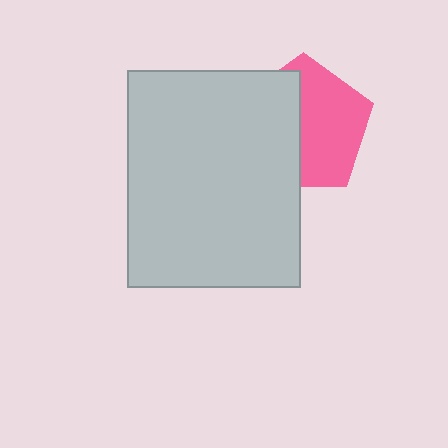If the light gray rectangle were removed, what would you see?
You would see the complete pink pentagon.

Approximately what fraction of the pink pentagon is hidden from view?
Roughly 47% of the pink pentagon is hidden behind the light gray rectangle.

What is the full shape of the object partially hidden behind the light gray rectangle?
The partially hidden object is a pink pentagon.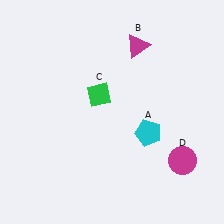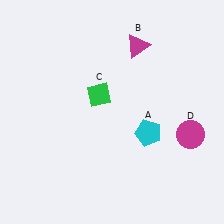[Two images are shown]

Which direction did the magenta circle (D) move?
The magenta circle (D) moved up.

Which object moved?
The magenta circle (D) moved up.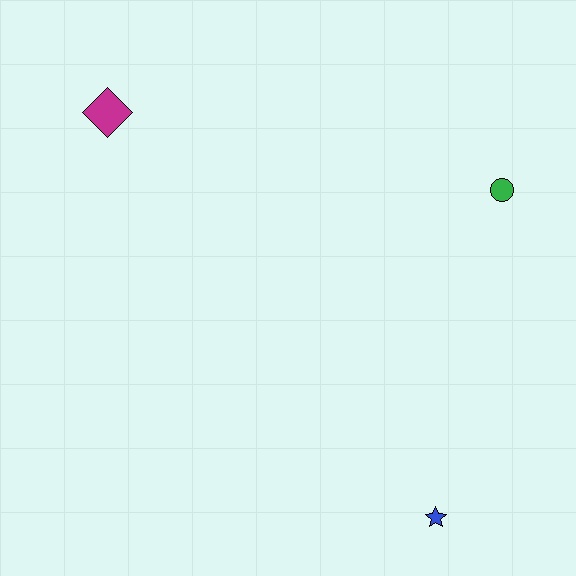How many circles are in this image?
There is 1 circle.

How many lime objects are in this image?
There are no lime objects.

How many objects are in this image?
There are 3 objects.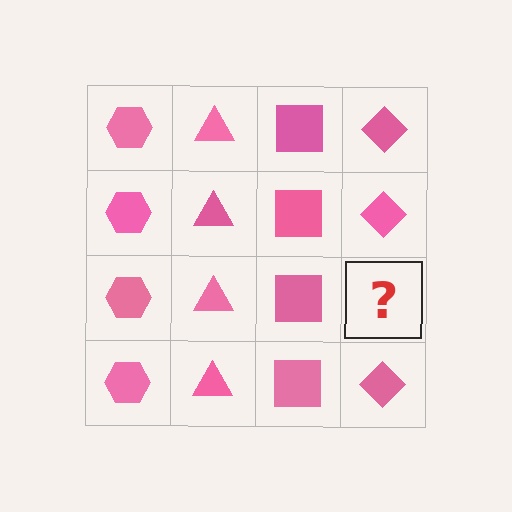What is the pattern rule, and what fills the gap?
The rule is that each column has a consistent shape. The gap should be filled with a pink diamond.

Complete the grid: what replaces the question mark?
The question mark should be replaced with a pink diamond.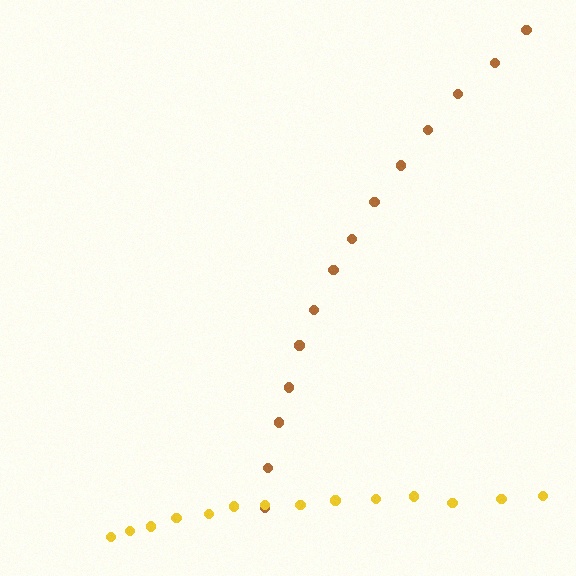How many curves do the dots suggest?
There are 2 distinct paths.